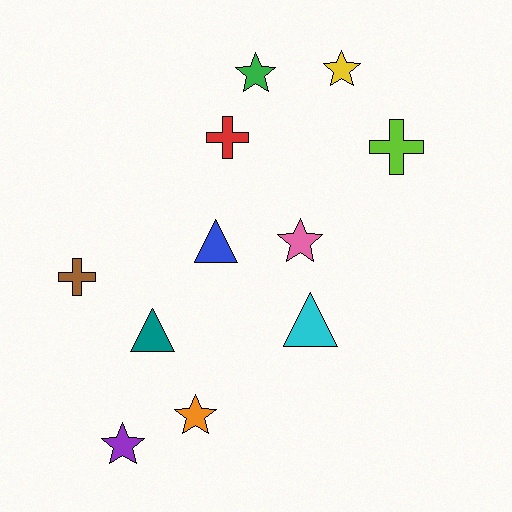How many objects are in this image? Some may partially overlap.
There are 11 objects.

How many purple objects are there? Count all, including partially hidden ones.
There is 1 purple object.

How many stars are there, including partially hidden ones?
There are 5 stars.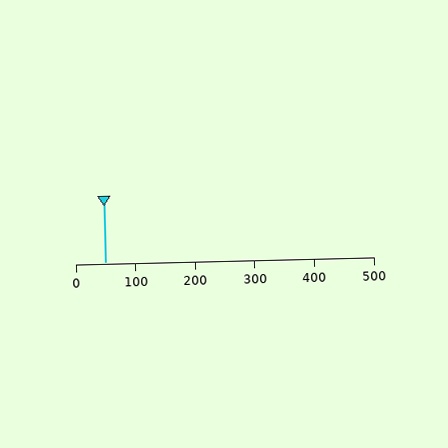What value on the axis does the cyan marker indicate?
The marker indicates approximately 50.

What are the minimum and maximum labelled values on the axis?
The axis runs from 0 to 500.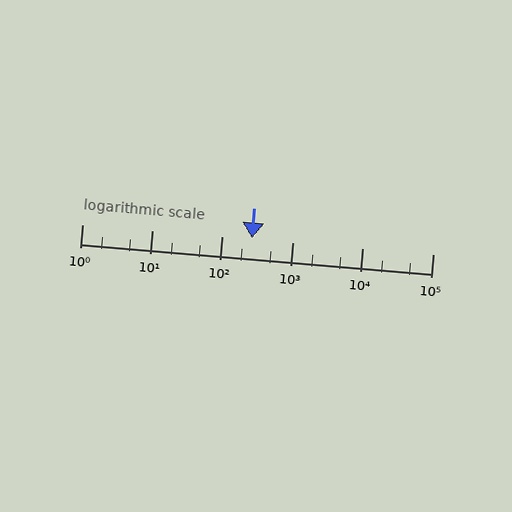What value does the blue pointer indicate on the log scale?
The pointer indicates approximately 260.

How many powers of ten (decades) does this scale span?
The scale spans 5 decades, from 1 to 100000.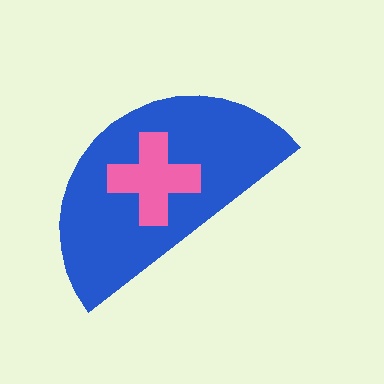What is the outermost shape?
The blue semicircle.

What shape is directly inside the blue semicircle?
The pink cross.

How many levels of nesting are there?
2.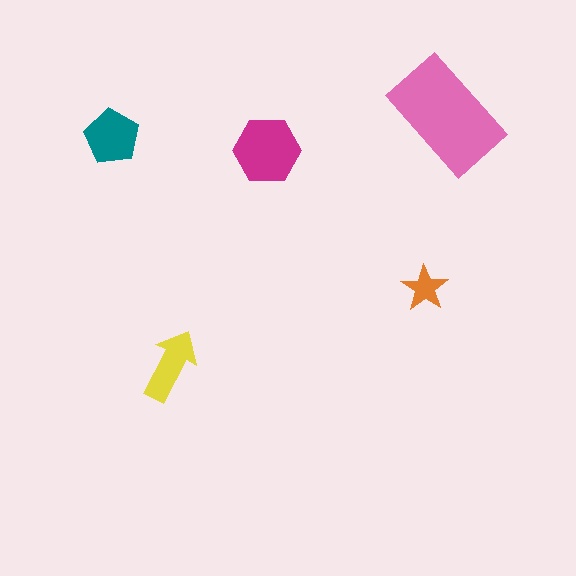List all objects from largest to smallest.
The pink rectangle, the magenta hexagon, the teal pentagon, the yellow arrow, the orange star.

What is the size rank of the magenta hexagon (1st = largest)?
2nd.